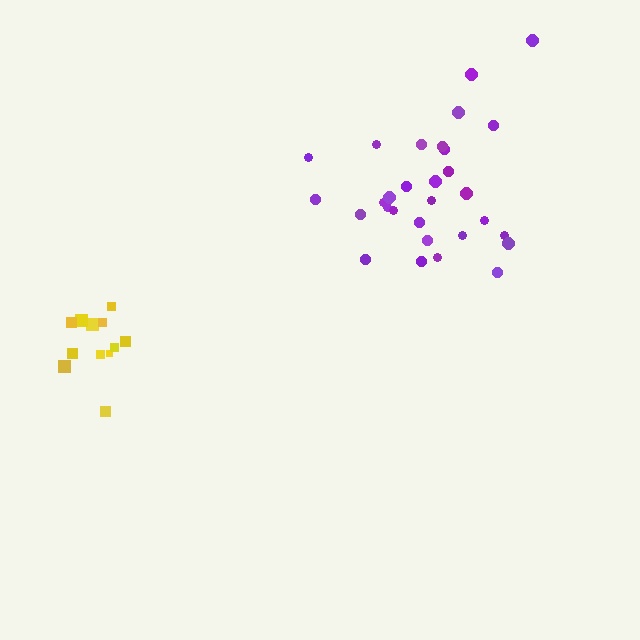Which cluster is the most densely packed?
Purple.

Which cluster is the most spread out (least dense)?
Yellow.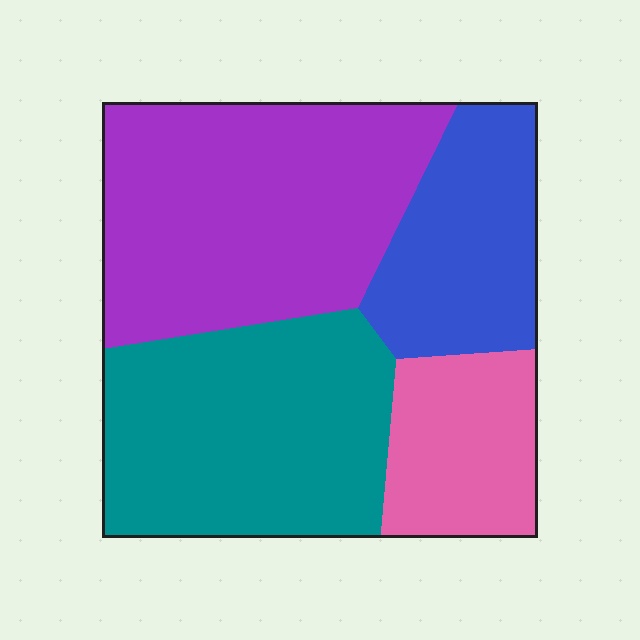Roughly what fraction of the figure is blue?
Blue covers 18% of the figure.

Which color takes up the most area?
Purple, at roughly 35%.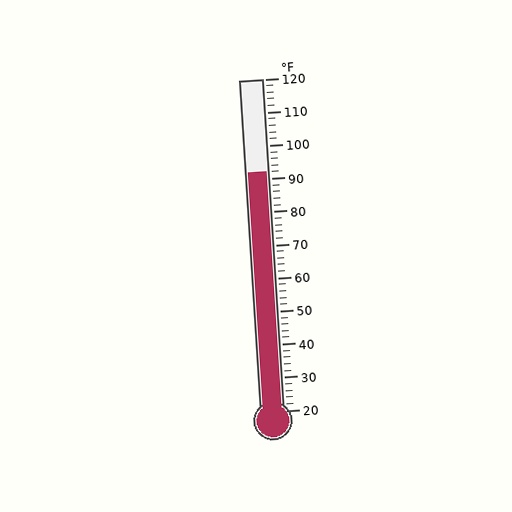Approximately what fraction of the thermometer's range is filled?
The thermometer is filled to approximately 70% of its range.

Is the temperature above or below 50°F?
The temperature is above 50°F.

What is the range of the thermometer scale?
The thermometer scale ranges from 20°F to 120°F.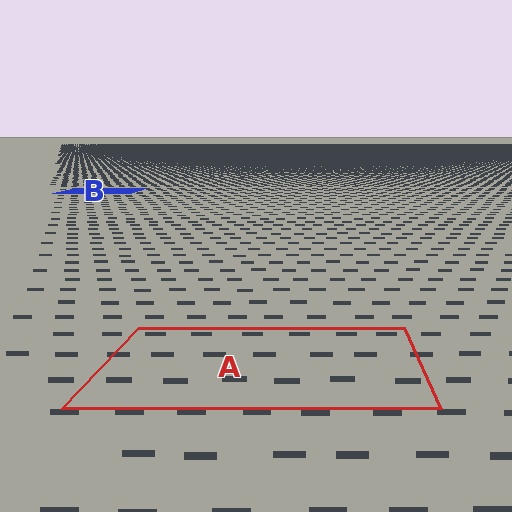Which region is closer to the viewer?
Region A is closer. The texture elements there are larger and more spread out.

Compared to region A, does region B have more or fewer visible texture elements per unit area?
Region B has more texture elements per unit area — they are packed more densely because it is farther away.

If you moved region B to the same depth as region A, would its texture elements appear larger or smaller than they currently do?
They would appear larger. At a closer depth, the same texture elements are projected at a bigger on-screen size.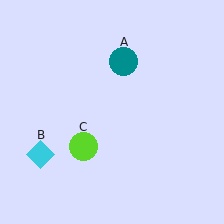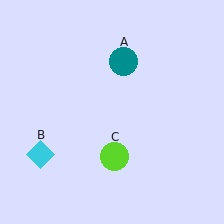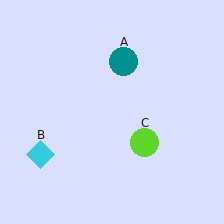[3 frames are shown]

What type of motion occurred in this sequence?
The lime circle (object C) rotated counterclockwise around the center of the scene.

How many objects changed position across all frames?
1 object changed position: lime circle (object C).